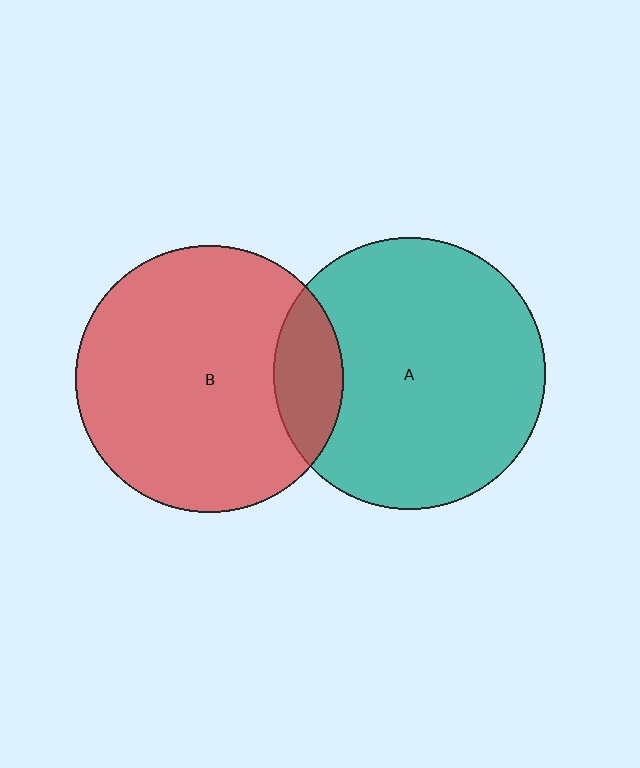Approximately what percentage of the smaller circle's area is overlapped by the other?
Approximately 15%.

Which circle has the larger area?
Circle A (teal).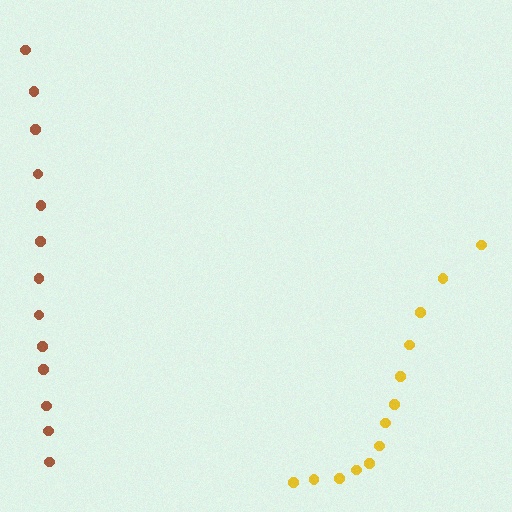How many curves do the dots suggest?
There are 2 distinct paths.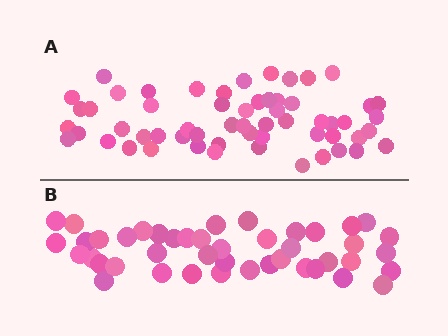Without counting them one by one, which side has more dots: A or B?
Region A (the top region) has more dots.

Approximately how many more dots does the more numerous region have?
Region A has approximately 15 more dots than region B.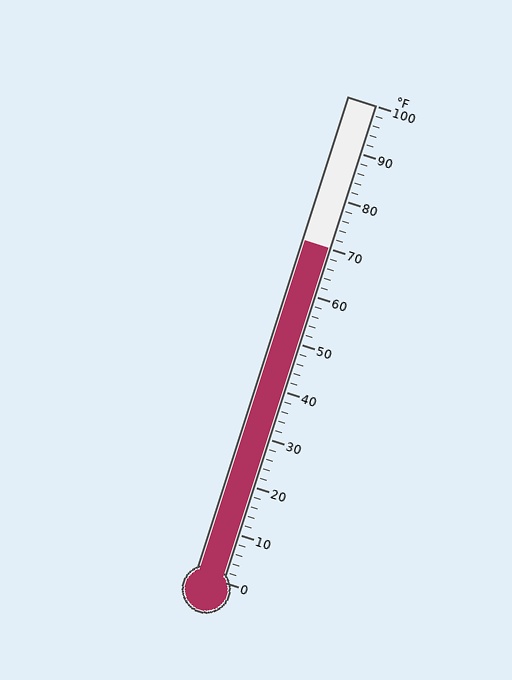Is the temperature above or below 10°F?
The temperature is above 10°F.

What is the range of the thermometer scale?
The thermometer scale ranges from 0°F to 100°F.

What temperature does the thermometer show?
The thermometer shows approximately 70°F.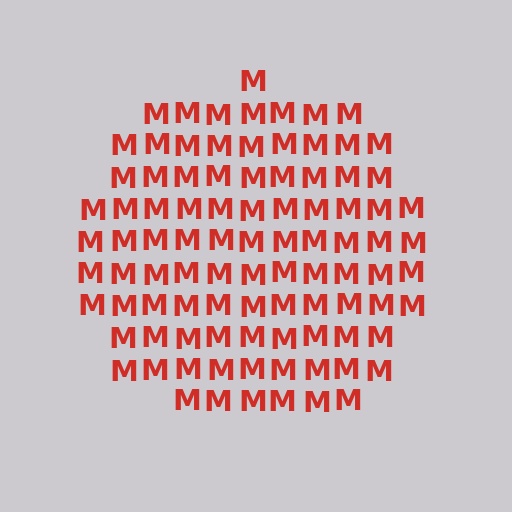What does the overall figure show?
The overall figure shows a circle.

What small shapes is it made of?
It is made of small letter M's.